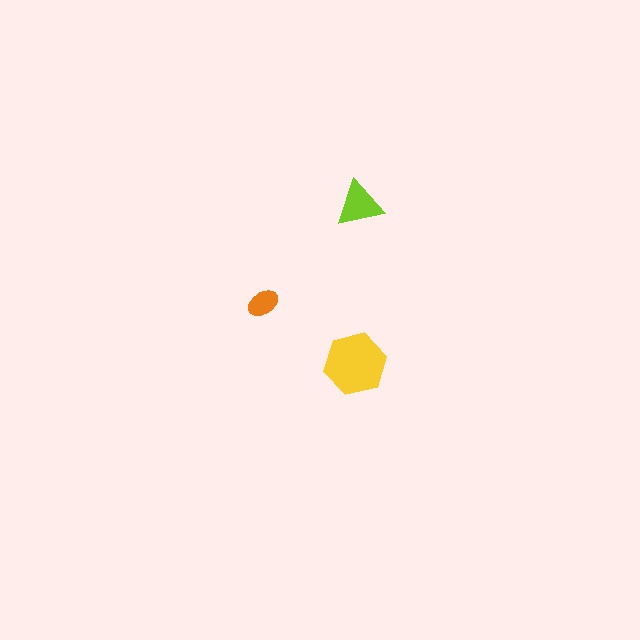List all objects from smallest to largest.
The orange ellipse, the lime triangle, the yellow hexagon.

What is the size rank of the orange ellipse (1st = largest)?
3rd.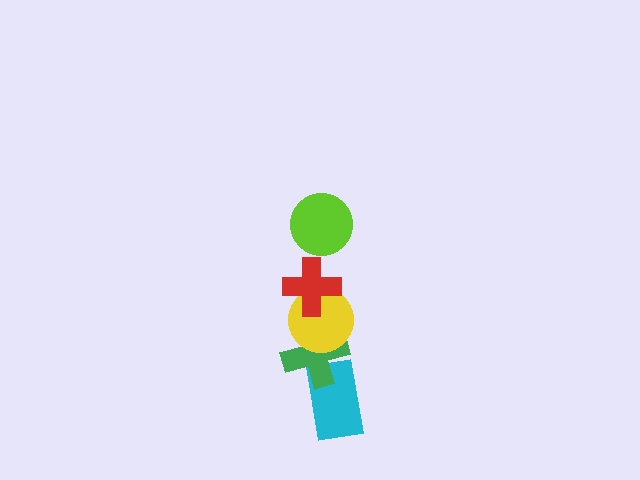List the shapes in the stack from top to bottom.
From top to bottom: the lime circle, the red cross, the yellow circle, the green cross, the cyan rectangle.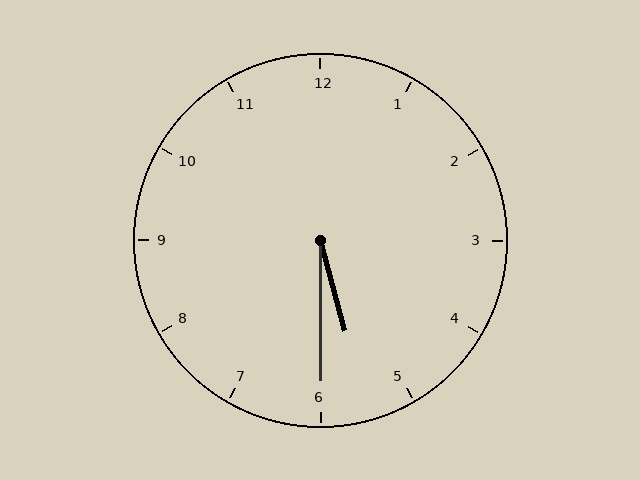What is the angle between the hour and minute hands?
Approximately 15 degrees.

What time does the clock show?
5:30.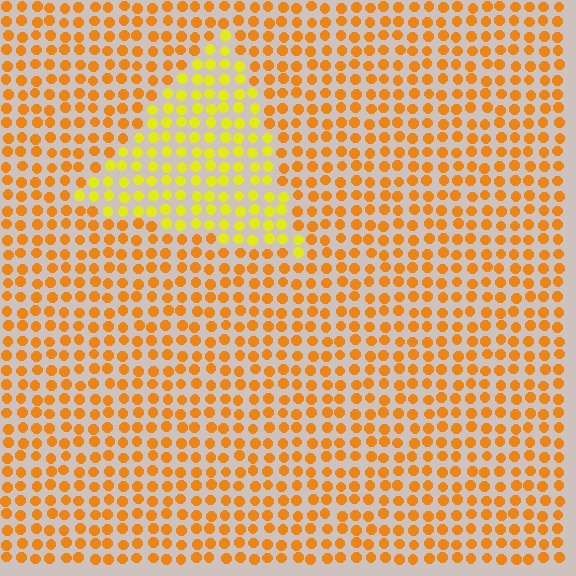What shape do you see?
I see a triangle.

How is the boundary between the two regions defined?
The boundary is defined purely by a slight shift in hue (about 32 degrees). Spacing, size, and orientation are identical on both sides.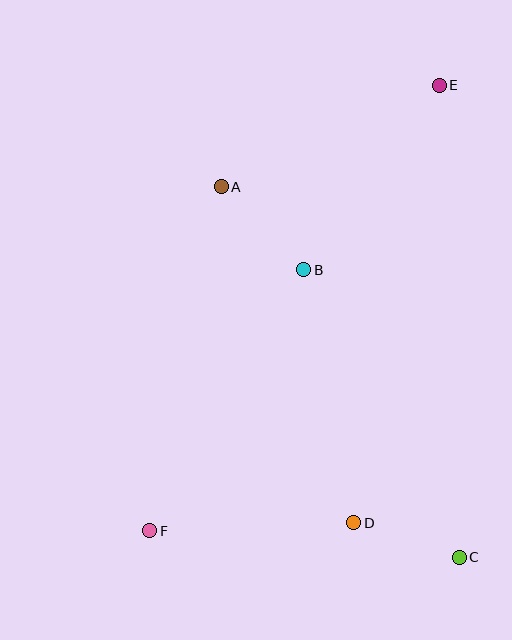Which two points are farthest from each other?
Points E and F are farthest from each other.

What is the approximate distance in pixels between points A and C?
The distance between A and C is approximately 440 pixels.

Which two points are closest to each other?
Points C and D are closest to each other.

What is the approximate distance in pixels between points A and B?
The distance between A and B is approximately 117 pixels.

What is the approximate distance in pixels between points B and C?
The distance between B and C is approximately 327 pixels.